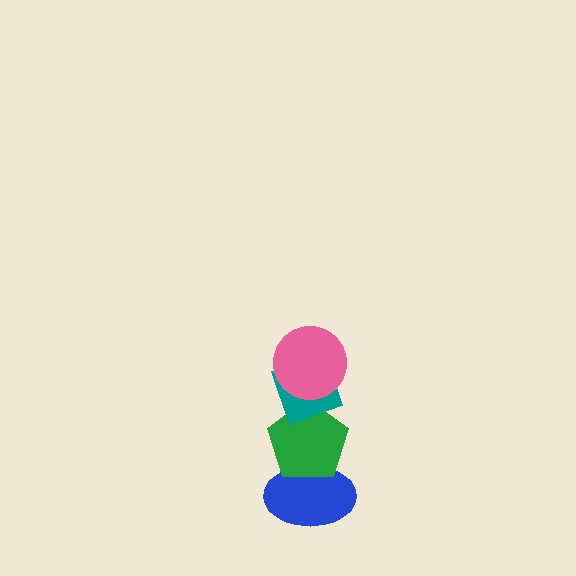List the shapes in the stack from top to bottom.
From top to bottom: the pink circle, the teal diamond, the green pentagon, the blue ellipse.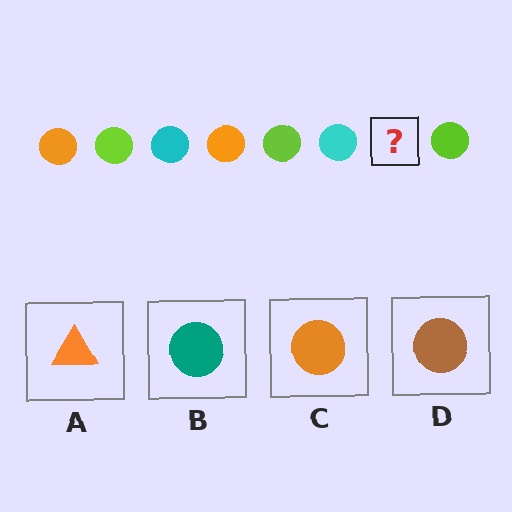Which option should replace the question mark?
Option C.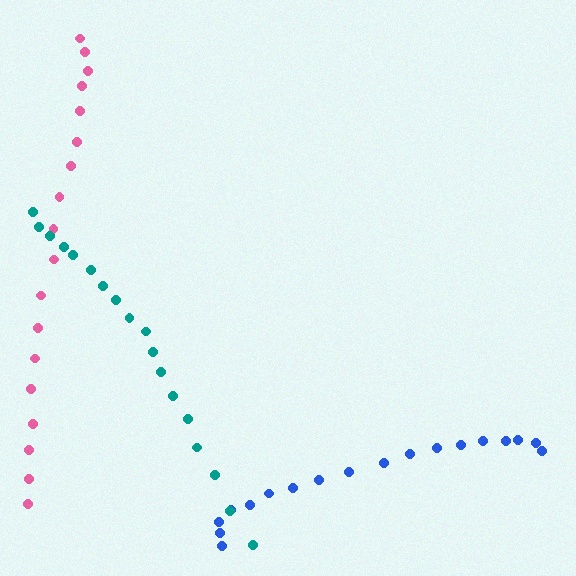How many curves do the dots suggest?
There are 3 distinct paths.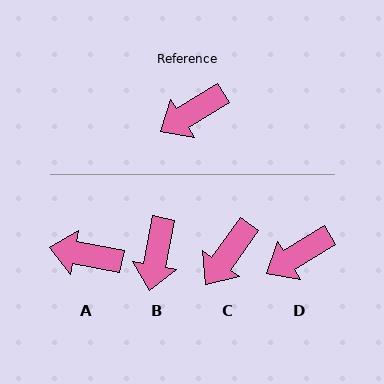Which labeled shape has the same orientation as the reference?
D.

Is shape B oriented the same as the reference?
No, it is off by about 47 degrees.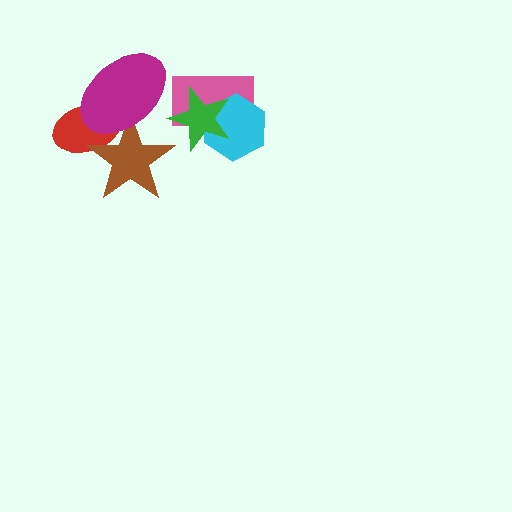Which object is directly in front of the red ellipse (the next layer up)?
The brown star is directly in front of the red ellipse.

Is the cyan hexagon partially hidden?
Yes, it is partially covered by another shape.